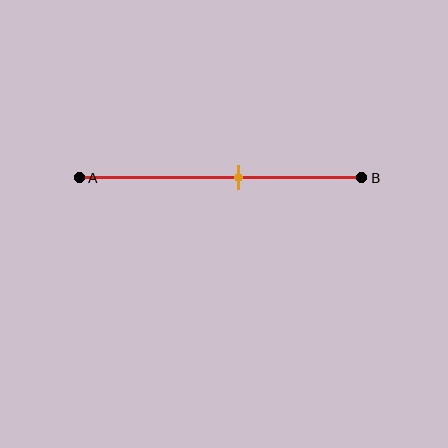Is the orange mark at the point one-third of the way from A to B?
No, the mark is at about 55% from A, not at the 33% one-third point.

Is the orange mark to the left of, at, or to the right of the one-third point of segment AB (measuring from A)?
The orange mark is to the right of the one-third point of segment AB.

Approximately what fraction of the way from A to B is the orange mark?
The orange mark is approximately 55% of the way from A to B.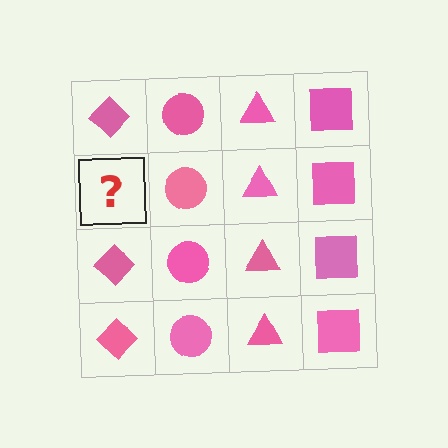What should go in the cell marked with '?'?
The missing cell should contain a pink diamond.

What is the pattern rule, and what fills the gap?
The rule is that each column has a consistent shape. The gap should be filled with a pink diamond.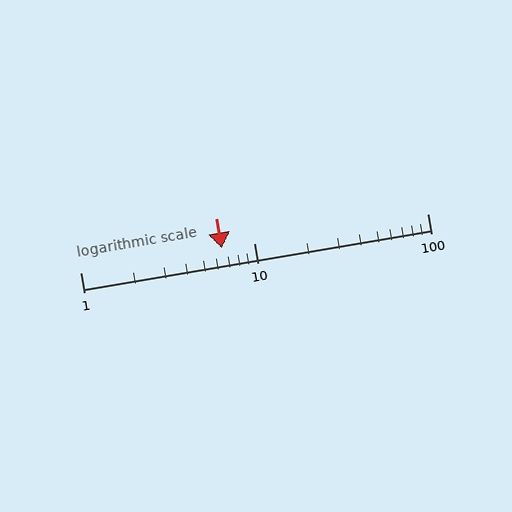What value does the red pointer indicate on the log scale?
The pointer indicates approximately 6.5.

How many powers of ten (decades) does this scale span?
The scale spans 2 decades, from 1 to 100.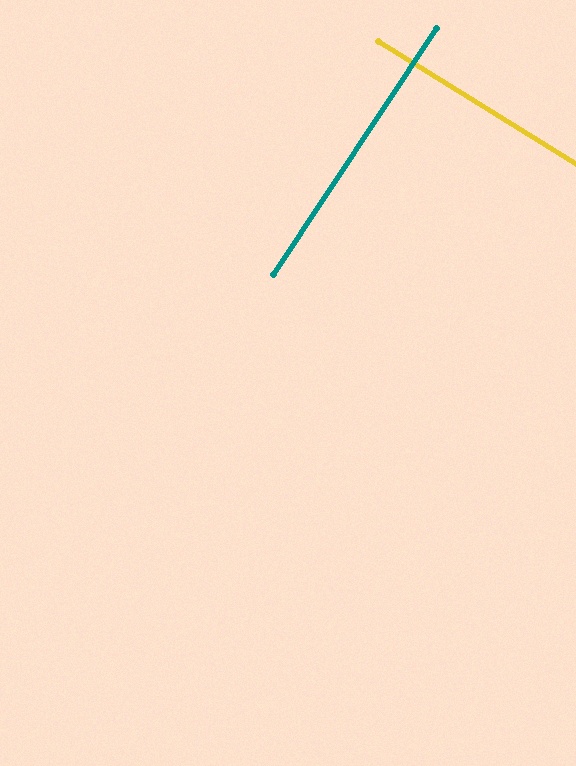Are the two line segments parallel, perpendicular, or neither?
Perpendicular — they meet at approximately 88°.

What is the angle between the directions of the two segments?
Approximately 88 degrees.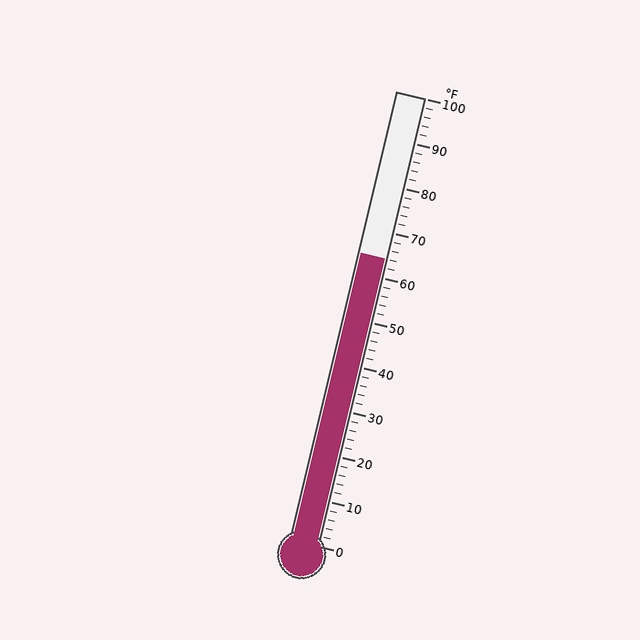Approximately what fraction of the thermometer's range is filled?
The thermometer is filled to approximately 65% of its range.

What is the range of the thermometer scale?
The thermometer scale ranges from 0°F to 100°F.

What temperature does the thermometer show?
The thermometer shows approximately 64°F.